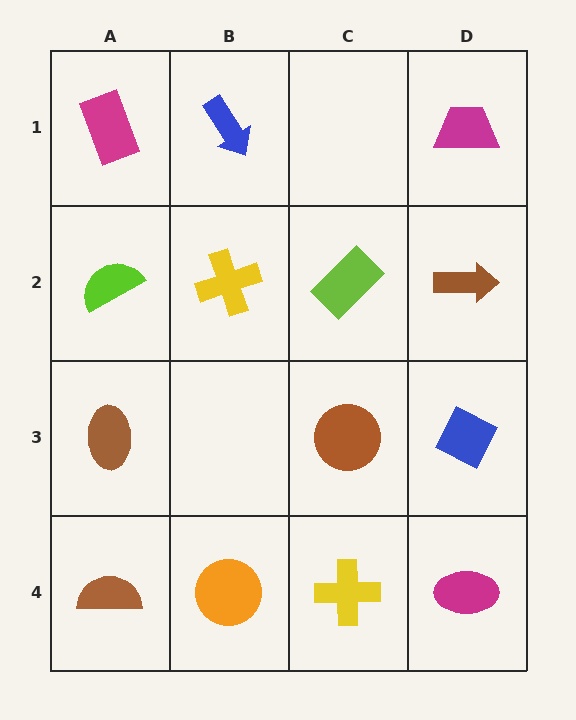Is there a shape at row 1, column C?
No, that cell is empty.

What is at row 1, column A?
A magenta rectangle.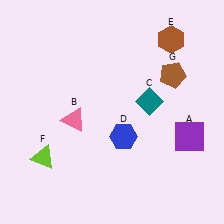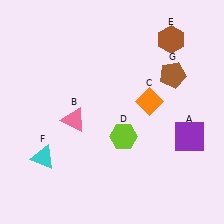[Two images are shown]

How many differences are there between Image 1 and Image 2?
There are 3 differences between the two images.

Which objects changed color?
C changed from teal to orange. D changed from blue to lime. F changed from lime to cyan.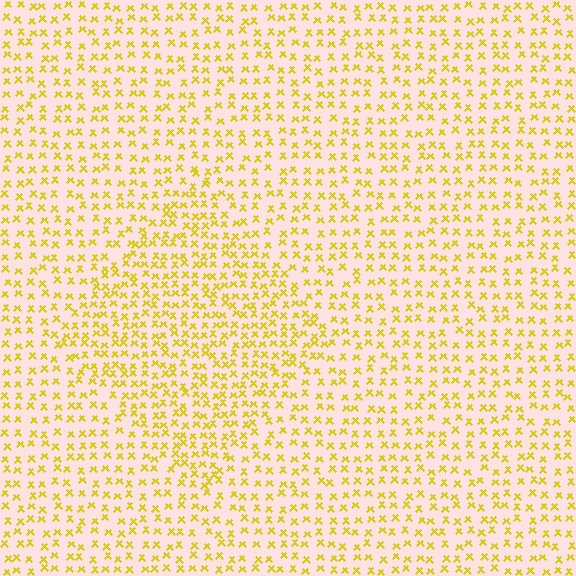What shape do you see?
I see a diamond.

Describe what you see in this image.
The image contains small yellow elements arranged at two different densities. A diamond-shaped region is visible where the elements are more densely packed than the surrounding area.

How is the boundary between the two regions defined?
The boundary is defined by a change in element density (approximately 1.6x ratio). All elements are the same color, size, and shape.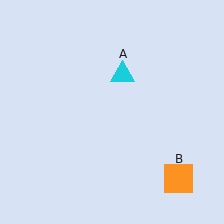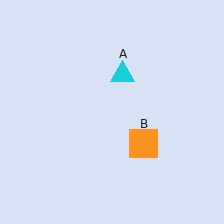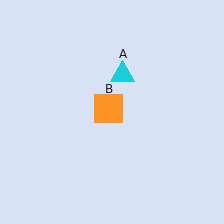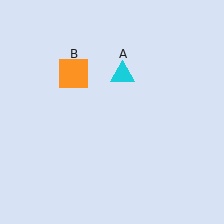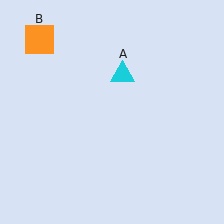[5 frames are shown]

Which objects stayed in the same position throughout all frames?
Cyan triangle (object A) remained stationary.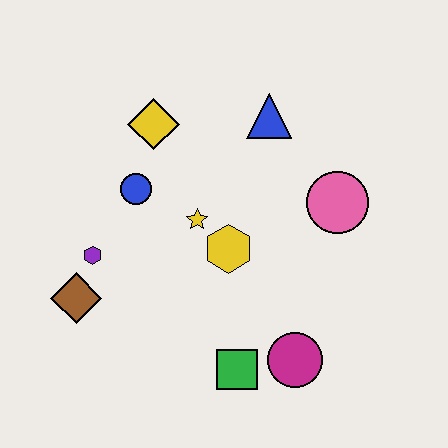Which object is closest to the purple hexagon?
The brown diamond is closest to the purple hexagon.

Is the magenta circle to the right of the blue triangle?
Yes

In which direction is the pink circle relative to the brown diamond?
The pink circle is to the right of the brown diamond.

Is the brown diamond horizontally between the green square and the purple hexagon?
No